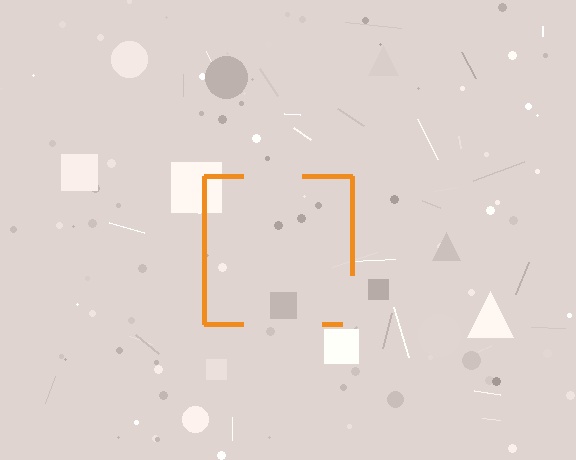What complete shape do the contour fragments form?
The contour fragments form a square.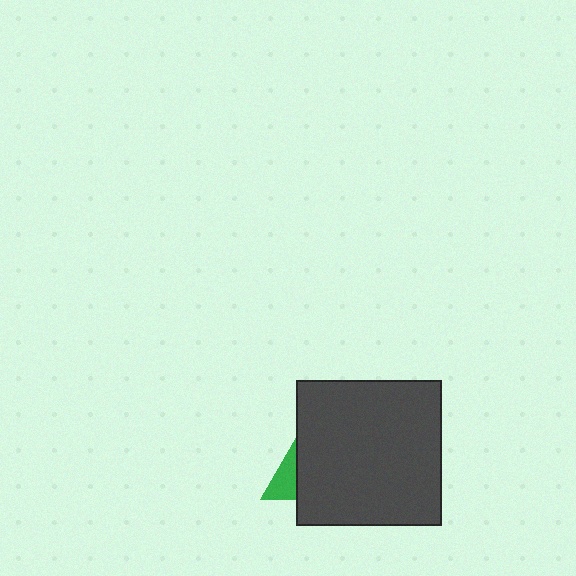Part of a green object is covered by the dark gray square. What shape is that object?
It is a triangle.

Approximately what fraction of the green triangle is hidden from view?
Roughly 68% of the green triangle is hidden behind the dark gray square.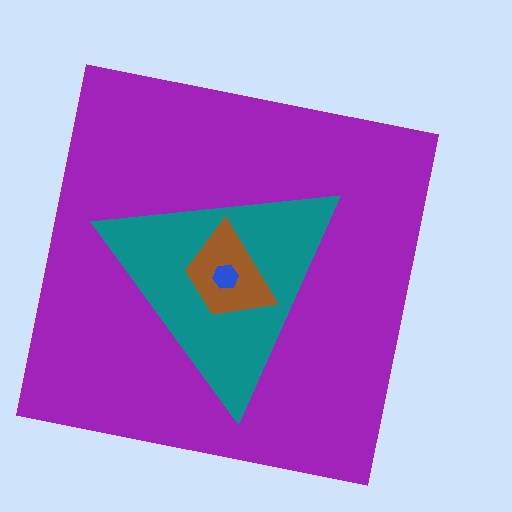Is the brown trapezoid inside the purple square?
Yes.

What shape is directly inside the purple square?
The teal triangle.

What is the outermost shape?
The purple square.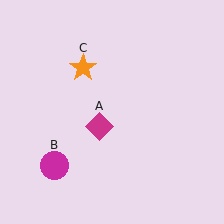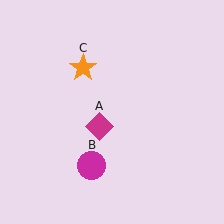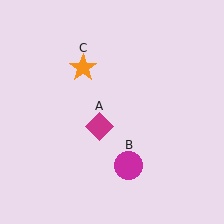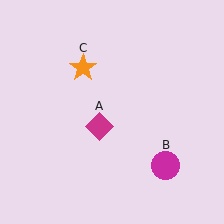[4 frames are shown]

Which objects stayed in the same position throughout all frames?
Magenta diamond (object A) and orange star (object C) remained stationary.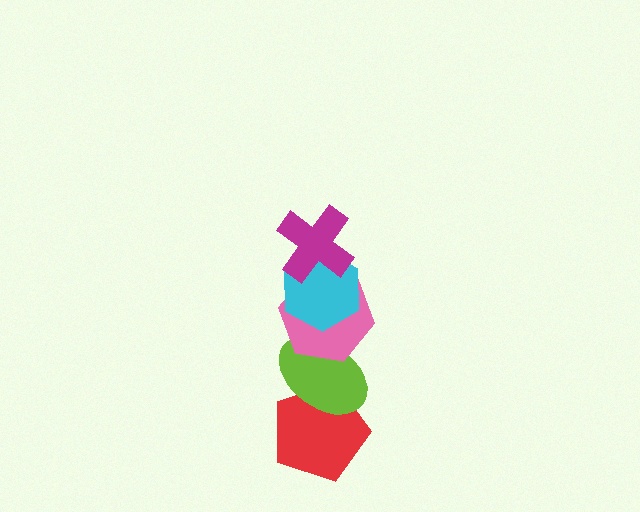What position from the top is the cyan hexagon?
The cyan hexagon is 2nd from the top.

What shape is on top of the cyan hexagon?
The magenta cross is on top of the cyan hexagon.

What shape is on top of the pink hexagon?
The cyan hexagon is on top of the pink hexagon.